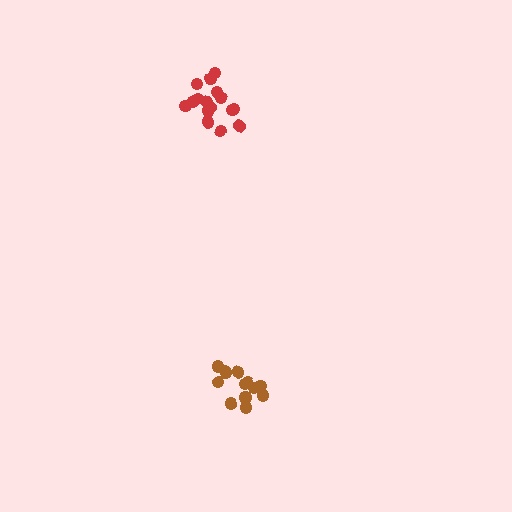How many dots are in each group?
Group 1: 16 dots, Group 2: 14 dots (30 total).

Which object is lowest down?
The brown cluster is bottommost.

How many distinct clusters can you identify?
There are 2 distinct clusters.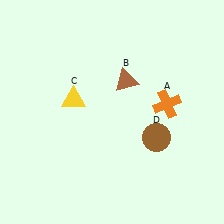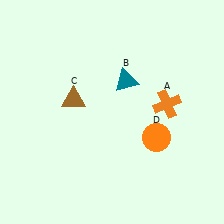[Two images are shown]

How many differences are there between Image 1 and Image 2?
There are 3 differences between the two images.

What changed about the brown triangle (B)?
In Image 1, B is brown. In Image 2, it changed to teal.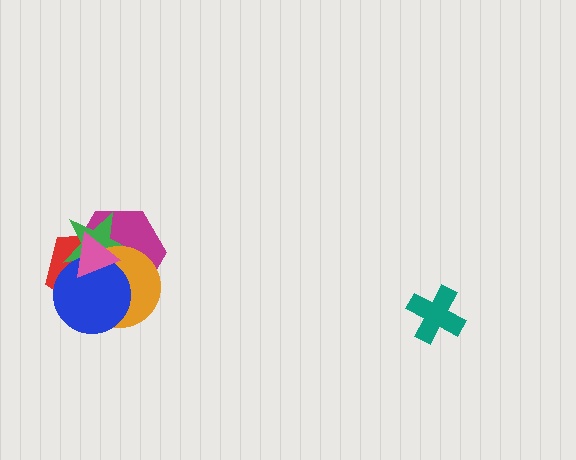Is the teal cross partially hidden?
No, no other shape covers it.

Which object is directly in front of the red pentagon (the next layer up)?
The green star is directly in front of the red pentagon.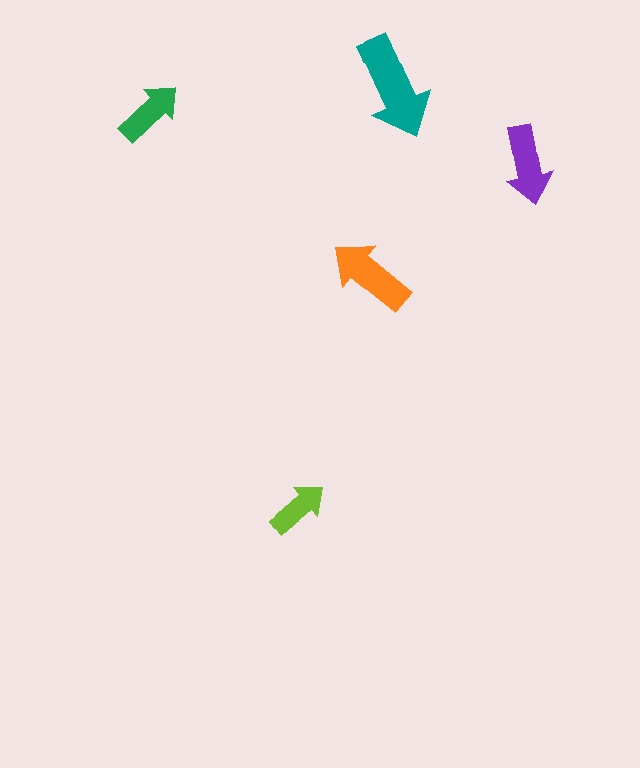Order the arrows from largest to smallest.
the teal one, the orange one, the purple one, the green one, the lime one.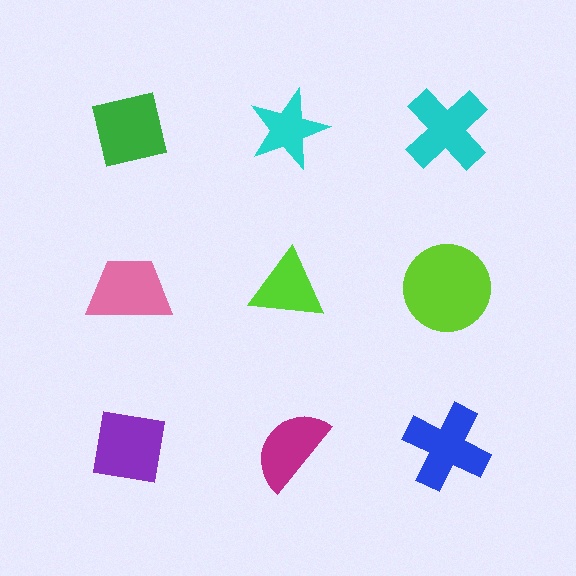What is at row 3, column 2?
A magenta semicircle.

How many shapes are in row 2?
3 shapes.